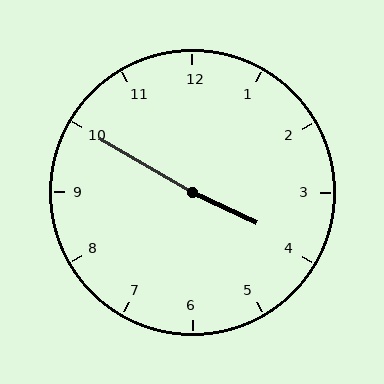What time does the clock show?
3:50.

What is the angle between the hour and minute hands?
Approximately 175 degrees.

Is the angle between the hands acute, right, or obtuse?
It is obtuse.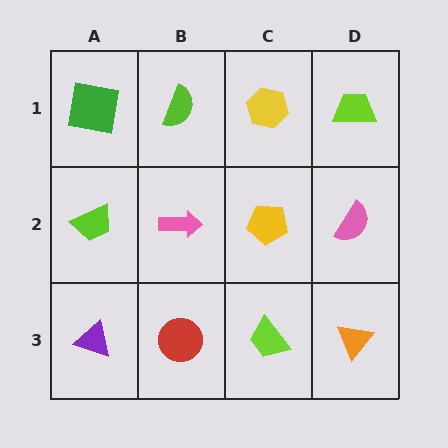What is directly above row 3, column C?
A yellow pentagon.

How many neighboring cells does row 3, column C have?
3.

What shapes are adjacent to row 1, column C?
A yellow pentagon (row 2, column C), a lime semicircle (row 1, column B), a lime trapezoid (row 1, column D).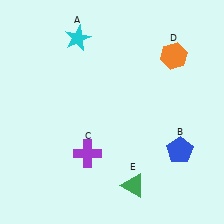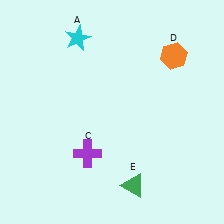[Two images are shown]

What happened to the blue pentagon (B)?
The blue pentagon (B) was removed in Image 2. It was in the bottom-right area of Image 1.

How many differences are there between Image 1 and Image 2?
There is 1 difference between the two images.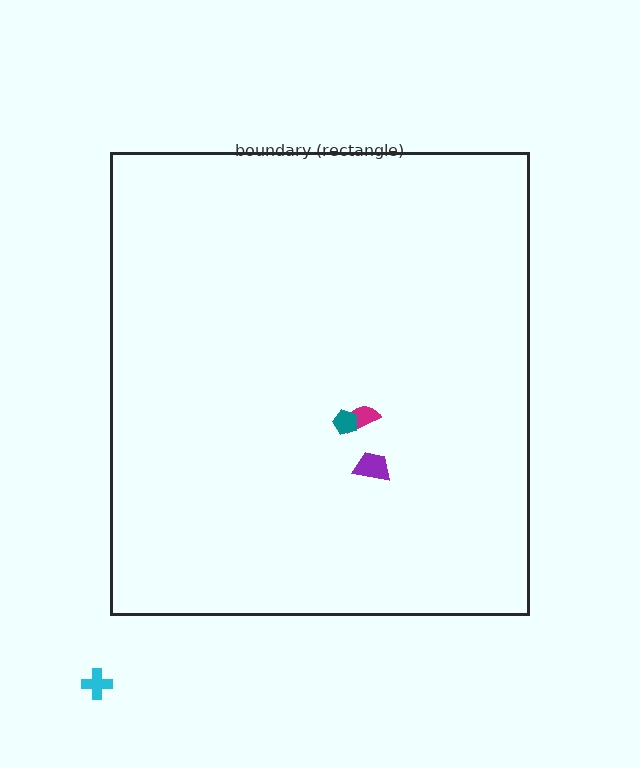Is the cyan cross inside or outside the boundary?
Outside.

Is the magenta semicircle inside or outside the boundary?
Inside.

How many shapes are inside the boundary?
3 inside, 1 outside.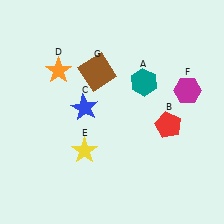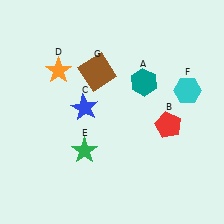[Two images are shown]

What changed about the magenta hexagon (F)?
In Image 1, F is magenta. In Image 2, it changed to cyan.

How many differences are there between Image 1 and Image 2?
There are 2 differences between the two images.